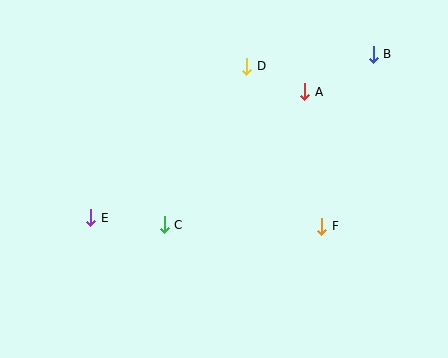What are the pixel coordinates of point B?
Point B is at (373, 54).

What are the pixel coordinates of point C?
Point C is at (164, 225).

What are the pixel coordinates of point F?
Point F is at (322, 226).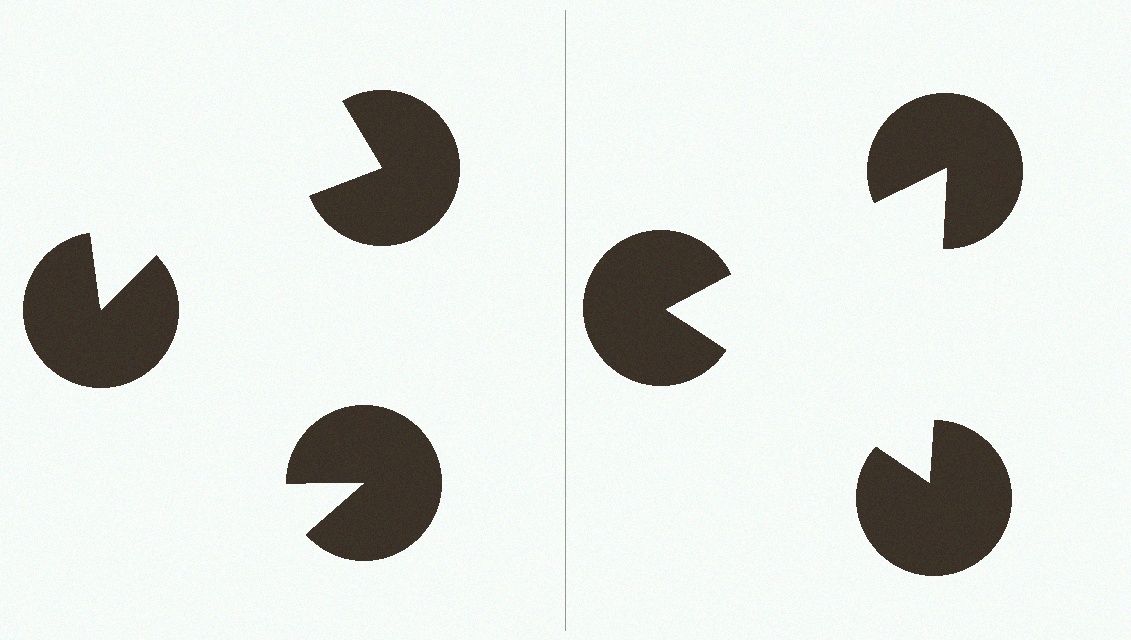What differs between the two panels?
The pac-man discs are positioned identically on both sides; only the wedge orientations differ. On the right they align to a triangle; on the left they are misaligned.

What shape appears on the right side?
An illusory triangle.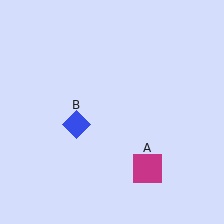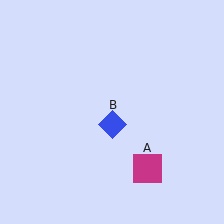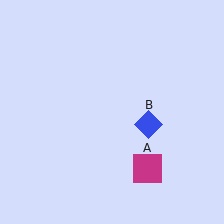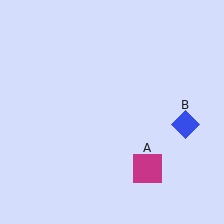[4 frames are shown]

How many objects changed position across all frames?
1 object changed position: blue diamond (object B).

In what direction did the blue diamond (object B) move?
The blue diamond (object B) moved right.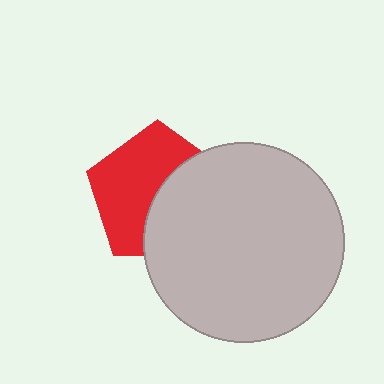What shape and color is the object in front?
The object in front is a light gray circle.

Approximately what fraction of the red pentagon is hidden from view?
Roughly 45% of the red pentagon is hidden behind the light gray circle.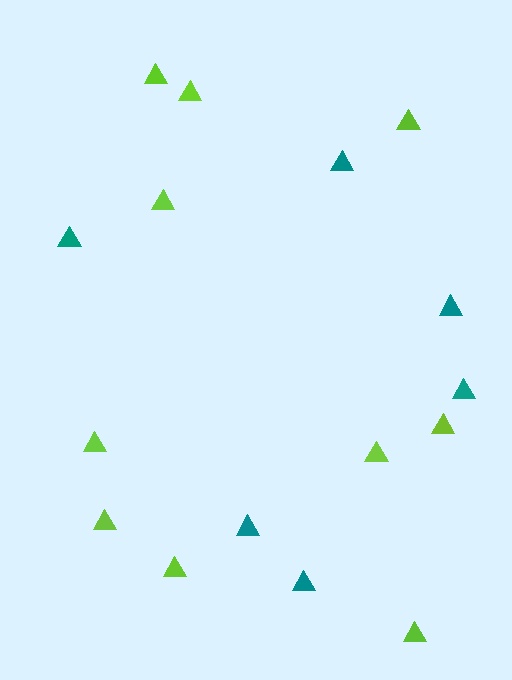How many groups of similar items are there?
There are 2 groups: one group of teal triangles (6) and one group of lime triangles (10).